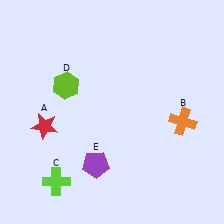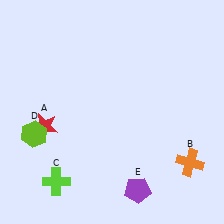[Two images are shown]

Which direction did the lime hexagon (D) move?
The lime hexagon (D) moved down.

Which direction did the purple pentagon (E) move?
The purple pentagon (E) moved right.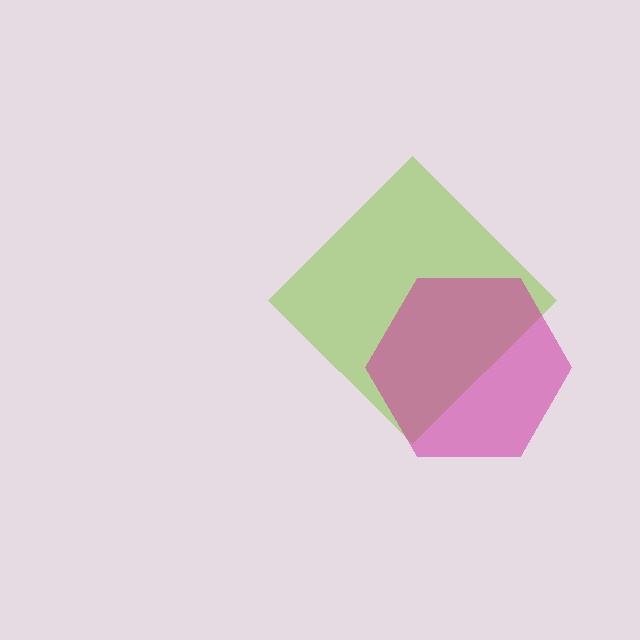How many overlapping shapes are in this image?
There are 2 overlapping shapes in the image.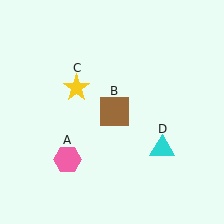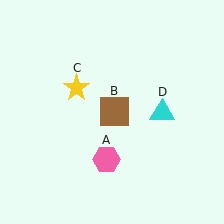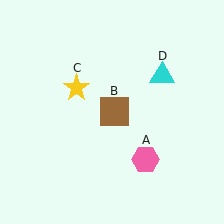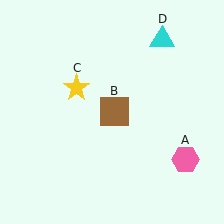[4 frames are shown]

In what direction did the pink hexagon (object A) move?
The pink hexagon (object A) moved right.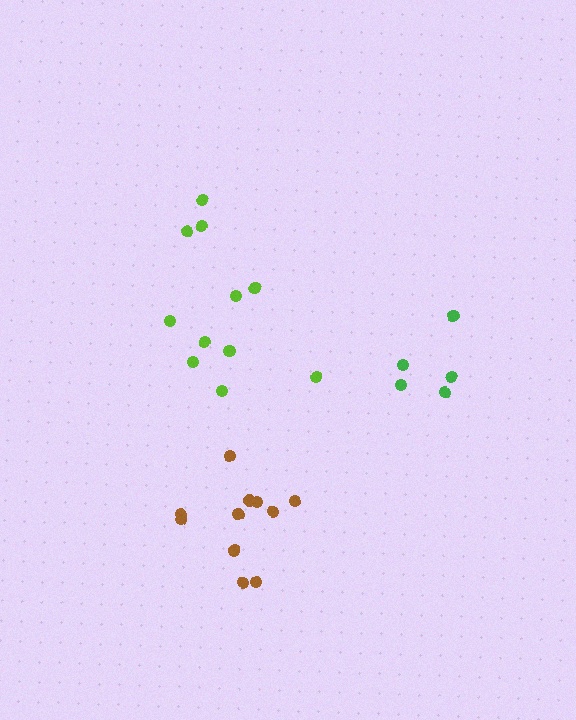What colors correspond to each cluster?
The clusters are colored: green, lime, brown.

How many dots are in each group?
Group 1: 5 dots, Group 2: 11 dots, Group 3: 11 dots (27 total).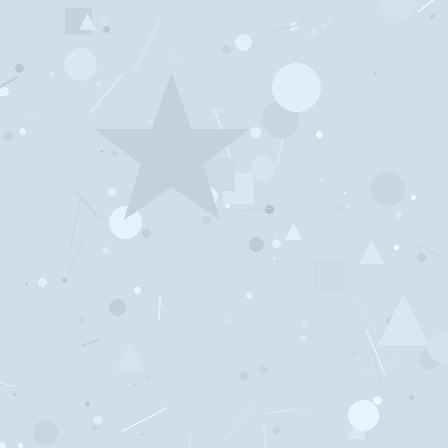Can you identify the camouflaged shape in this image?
The camouflaged shape is a star.